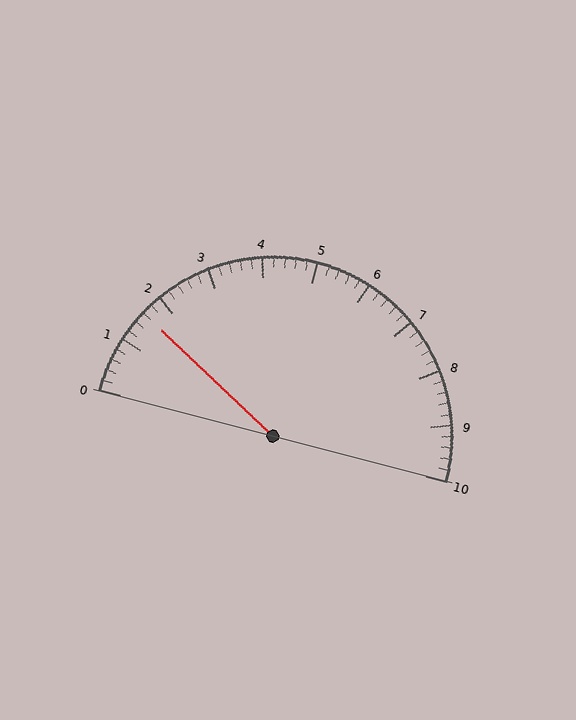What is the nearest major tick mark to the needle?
The nearest major tick mark is 2.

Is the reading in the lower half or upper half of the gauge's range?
The reading is in the lower half of the range (0 to 10).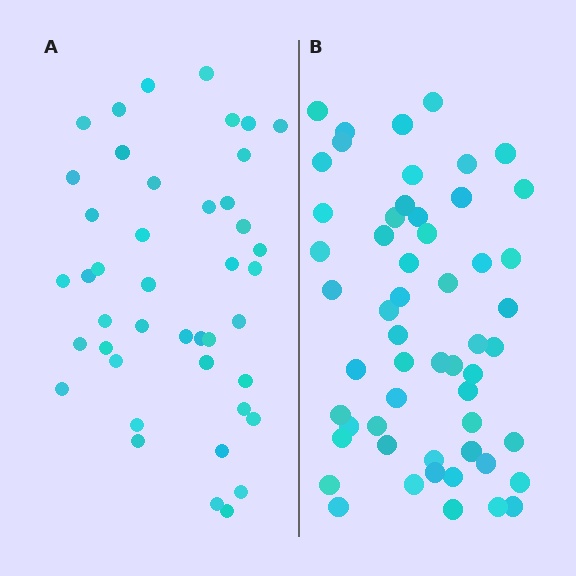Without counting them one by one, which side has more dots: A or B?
Region B (the right region) has more dots.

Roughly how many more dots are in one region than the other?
Region B has roughly 12 or so more dots than region A.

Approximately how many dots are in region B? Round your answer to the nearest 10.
About 60 dots. (The exact count is 55, which rounds to 60.)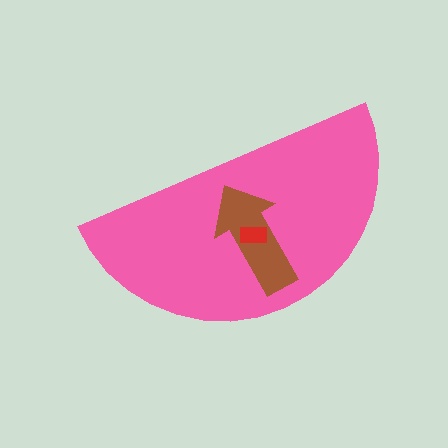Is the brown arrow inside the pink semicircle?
Yes.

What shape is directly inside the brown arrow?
The red rectangle.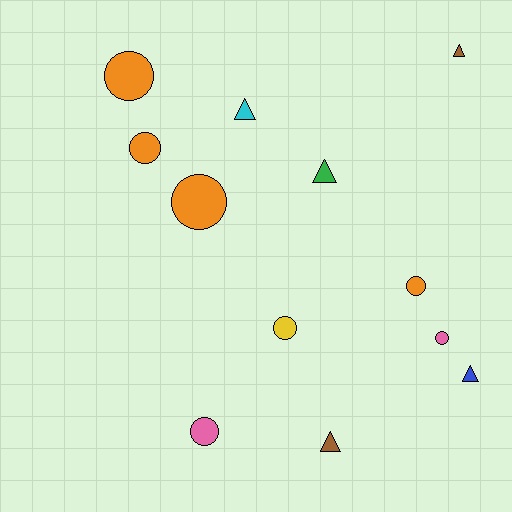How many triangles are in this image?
There are 5 triangles.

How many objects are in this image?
There are 12 objects.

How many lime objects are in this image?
There are no lime objects.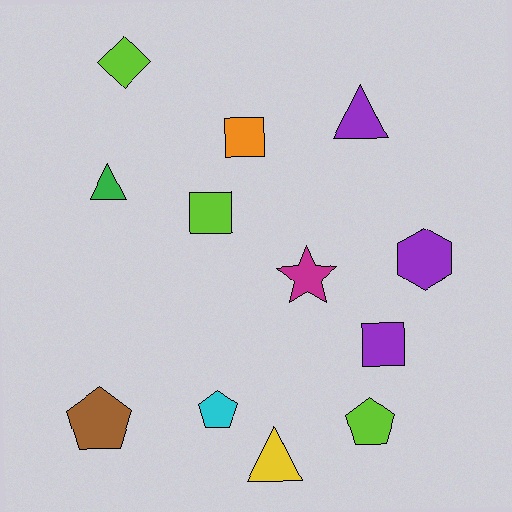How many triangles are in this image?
There are 3 triangles.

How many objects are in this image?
There are 12 objects.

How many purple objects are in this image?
There are 3 purple objects.